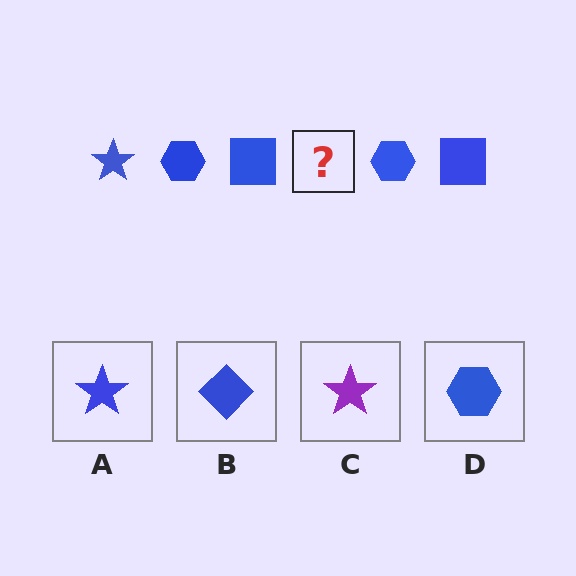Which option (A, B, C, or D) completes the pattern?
A.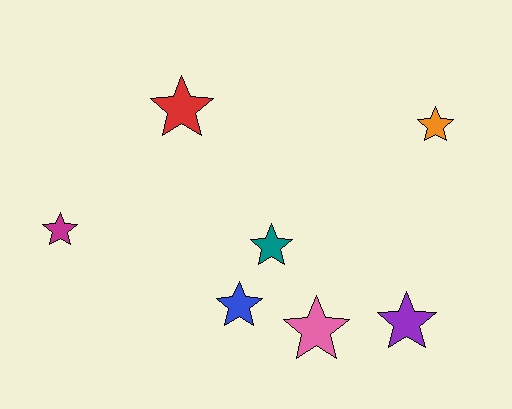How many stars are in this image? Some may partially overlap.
There are 7 stars.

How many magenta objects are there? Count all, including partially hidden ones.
There is 1 magenta object.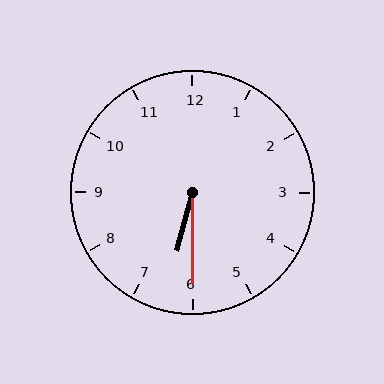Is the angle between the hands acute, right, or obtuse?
It is acute.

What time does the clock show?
6:30.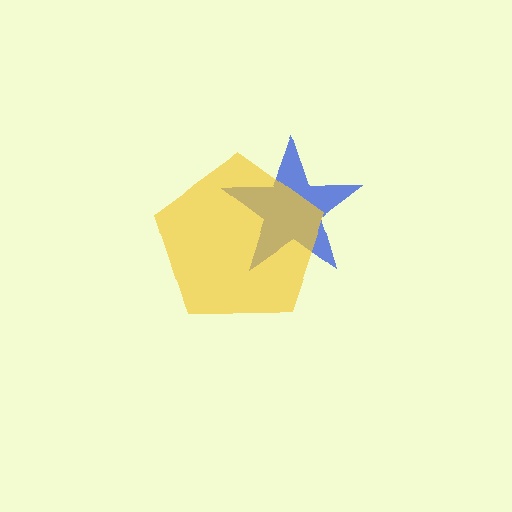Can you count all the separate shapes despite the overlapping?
Yes, there are 2 separate shapes.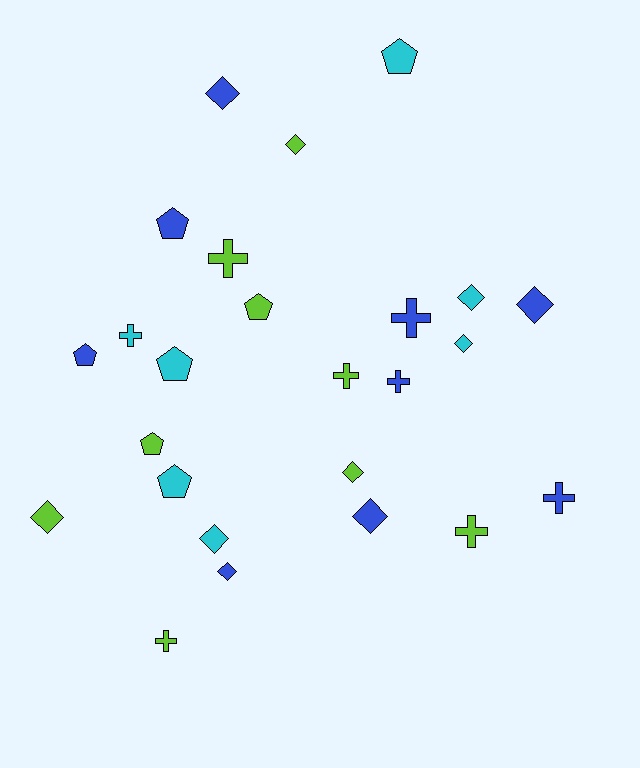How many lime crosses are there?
There are 4 lime crosses.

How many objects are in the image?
There are 25 objects.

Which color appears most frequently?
Lime, with 9 objects.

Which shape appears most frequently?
Diamond, with 10 objects.